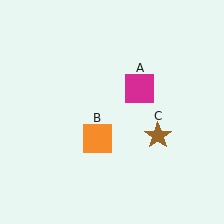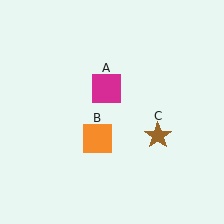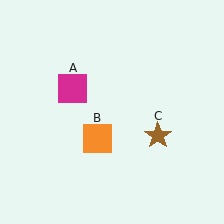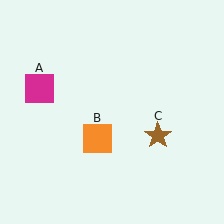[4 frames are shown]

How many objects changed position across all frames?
1 object changed position: magenta square (object A).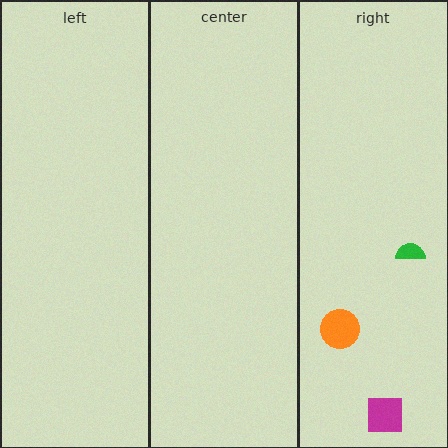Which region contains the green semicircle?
The right region.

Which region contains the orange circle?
The right region.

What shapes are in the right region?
The green semicircle, the magenta square, the orange circle.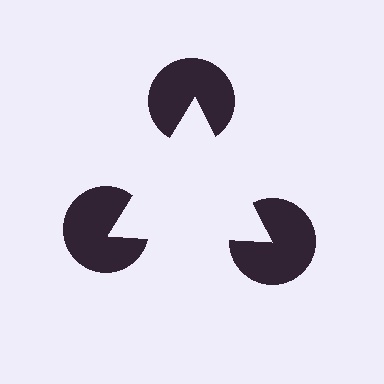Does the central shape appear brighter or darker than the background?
It typically appears slightly brighter than the background, even though no actual brightness change is drawn.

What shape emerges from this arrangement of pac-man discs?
An illusory triangle — its edges are inferred from the aligned wedge cuts in the pac-man discs, not physically drawn.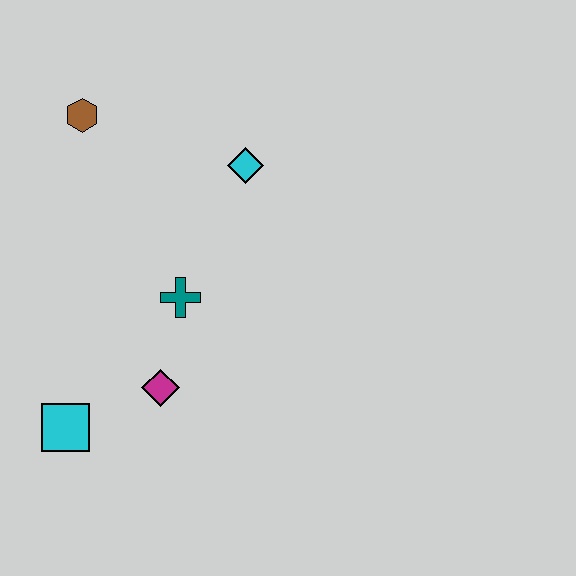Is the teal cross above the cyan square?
Yes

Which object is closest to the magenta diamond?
The teal cross is closest to the magenta diamond.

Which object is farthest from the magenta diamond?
The brown hexagon is farthest from the magenta diamond.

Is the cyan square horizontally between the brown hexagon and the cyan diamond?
No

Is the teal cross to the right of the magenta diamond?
Yes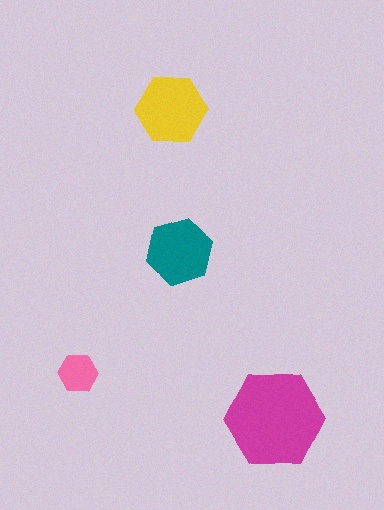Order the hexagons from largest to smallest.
the magenta one, the yellow one, the teal one, the pink one.